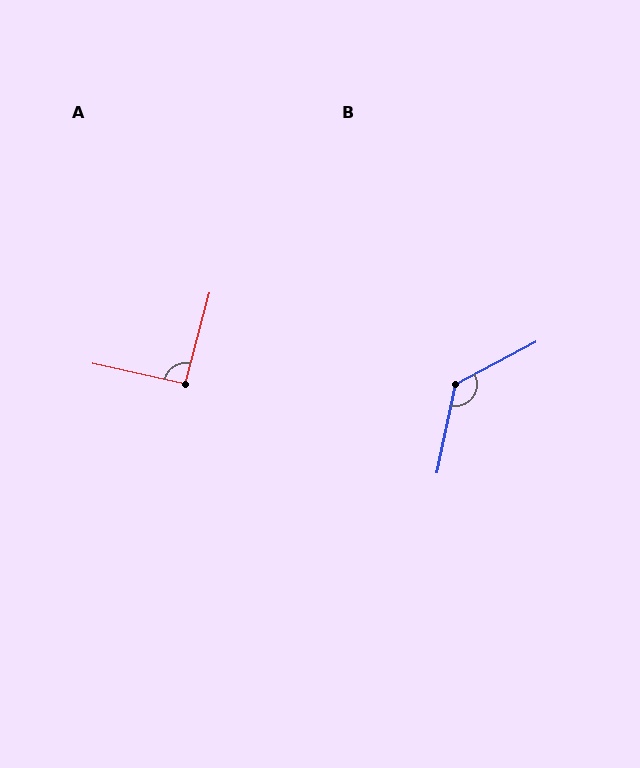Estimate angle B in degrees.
Approximately 130 degrees.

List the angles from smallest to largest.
A (92°), B (130°).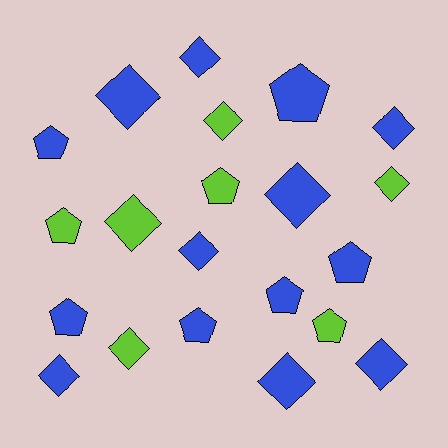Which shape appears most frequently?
Diamond, with 12 objects.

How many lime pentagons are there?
There are 3 lime pentagons.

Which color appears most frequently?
Blue, with 14 objects.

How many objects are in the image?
There are 21 objects.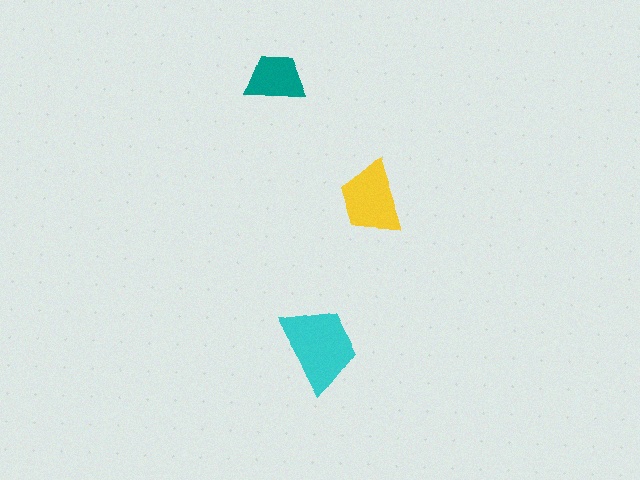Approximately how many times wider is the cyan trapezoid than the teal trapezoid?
About 1.5 times wider.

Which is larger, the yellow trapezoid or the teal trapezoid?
The yellow one.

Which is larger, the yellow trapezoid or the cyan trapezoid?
The cyan one.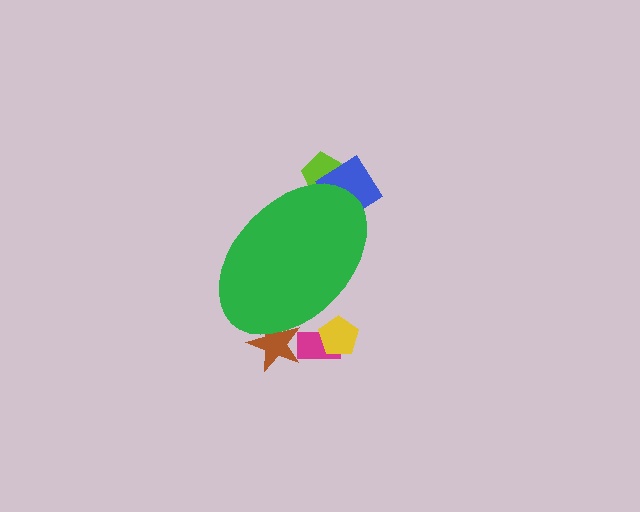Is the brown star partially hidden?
Yes, the brown star is partially hidden behind the green ellipse.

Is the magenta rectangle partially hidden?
Yes, the magenta rectangle is partially hidden behind the green ellipse.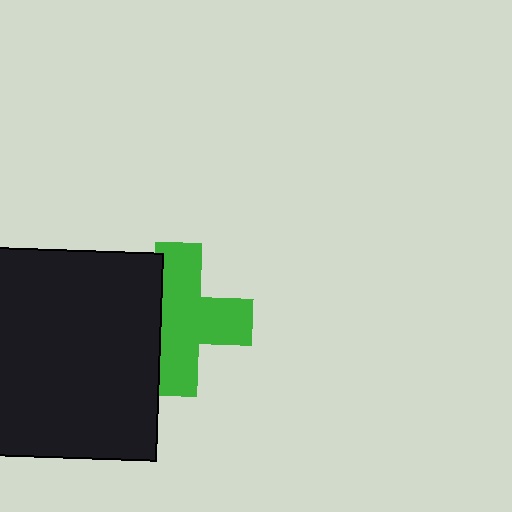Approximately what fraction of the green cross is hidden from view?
Roughly 30% of the green cross is hidden behind the black square.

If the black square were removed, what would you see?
You would see the complete green cross.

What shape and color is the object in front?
The object in front is a black square.